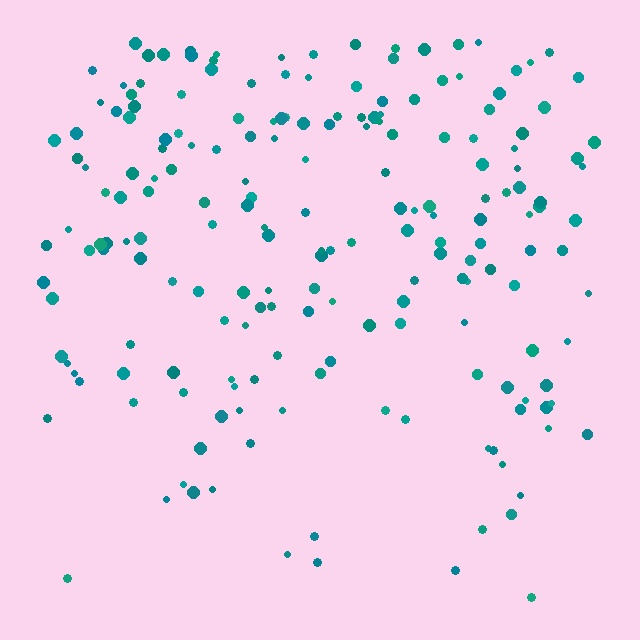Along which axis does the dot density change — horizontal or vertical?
Vertical.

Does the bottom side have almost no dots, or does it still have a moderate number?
Still a moderate number, just noticeably fewer than the top.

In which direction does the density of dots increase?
From bottom to top, with the top side densest.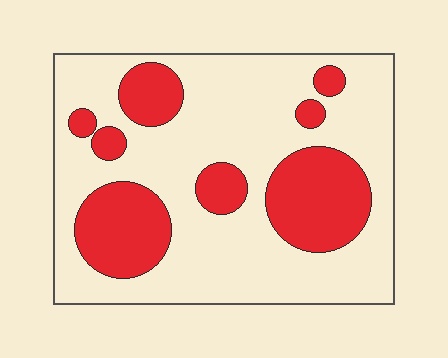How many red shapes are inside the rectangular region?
8.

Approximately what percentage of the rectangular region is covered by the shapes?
Approximately 30%.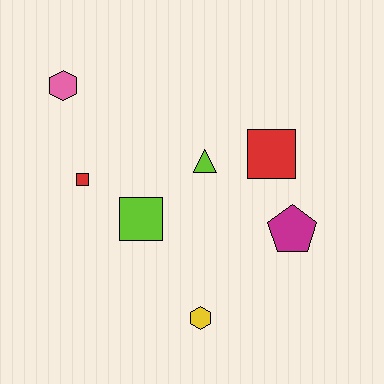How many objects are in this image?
There are 7 objects.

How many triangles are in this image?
There is 1 triangle.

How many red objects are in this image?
There are 2 red objects.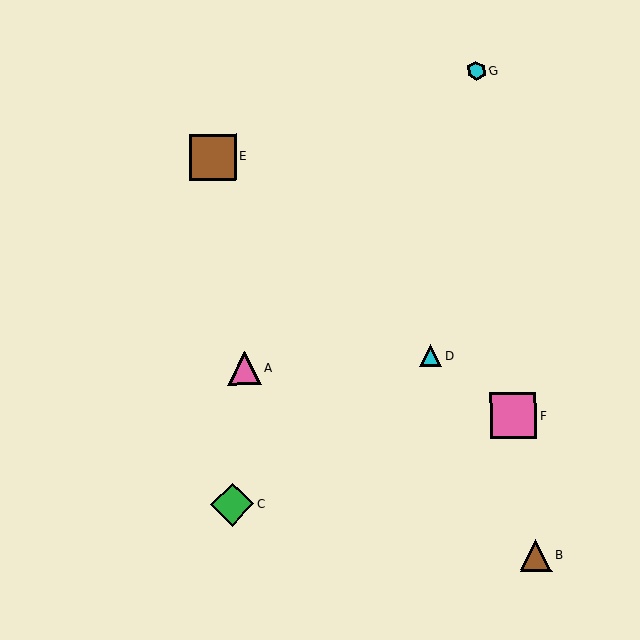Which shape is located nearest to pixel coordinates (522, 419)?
The pink square (labeled F) at (513, 415) is nearest to that location.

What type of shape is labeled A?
Shape A is a pink triangle.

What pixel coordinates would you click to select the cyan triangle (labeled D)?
Click at (431, 356) to select the cyan triangle D.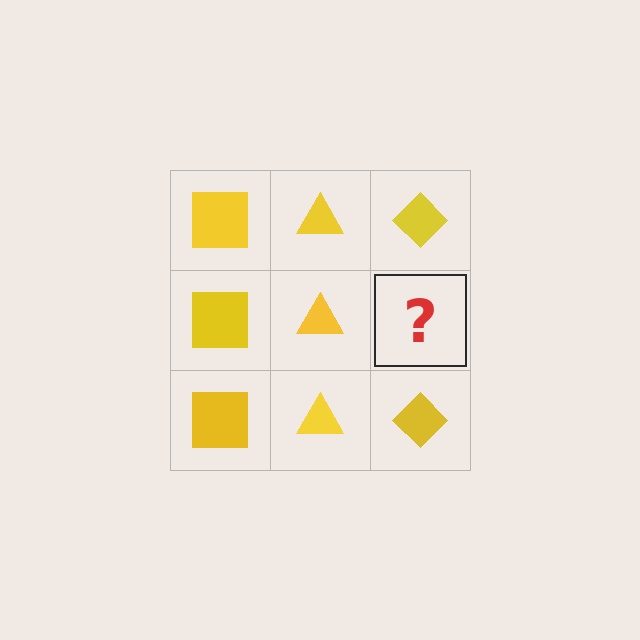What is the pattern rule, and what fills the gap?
The rule is that each column has a consistent shape. The gap should be filled with a yellow diamond.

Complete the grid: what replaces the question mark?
The question mark should be replaced with a yellow diamond.